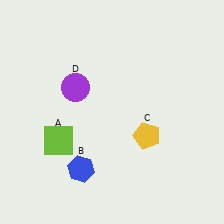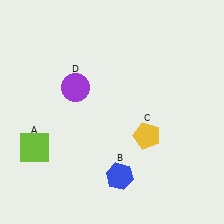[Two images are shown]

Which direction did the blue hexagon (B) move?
The blue hexagon (B) moved right.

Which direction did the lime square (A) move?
The lime square (A) moved left.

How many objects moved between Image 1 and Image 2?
2 objects moved between the two images.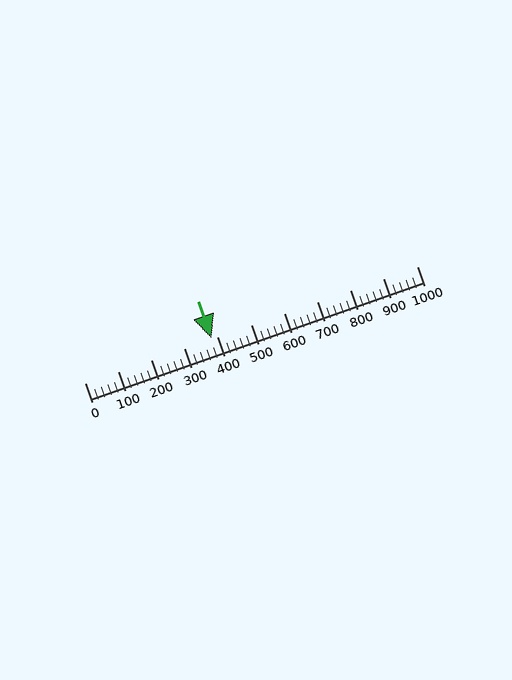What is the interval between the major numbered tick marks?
The major tick marks are spaced 100 units apart.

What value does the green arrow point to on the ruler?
The green arrow points to approximately 381.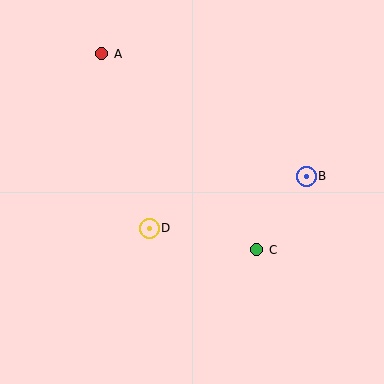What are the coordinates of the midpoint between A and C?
The midpoint between A and C is at (179, 152).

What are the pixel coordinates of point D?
Point D is at (149, 228).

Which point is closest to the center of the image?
Point D at (149, 228) is closest to the center.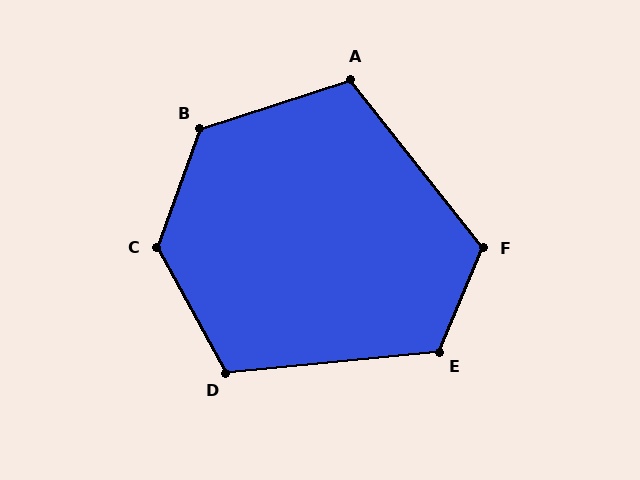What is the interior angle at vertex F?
Approximately 119 degrees (obtuse).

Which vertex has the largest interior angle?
C, at approximately 131 degrees.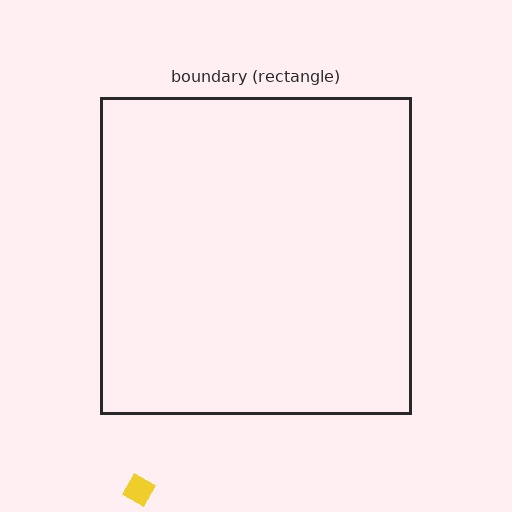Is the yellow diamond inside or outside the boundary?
Outside.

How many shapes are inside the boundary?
0 inside, 1 outside.